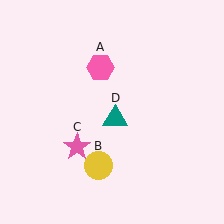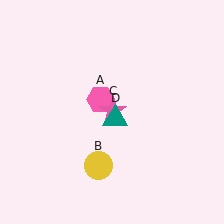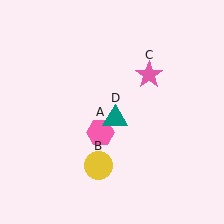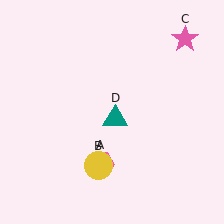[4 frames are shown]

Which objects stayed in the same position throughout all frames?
Yellow circle (object B) and teal triangle (object D) remained stationary.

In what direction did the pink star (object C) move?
The pink star (object C) moved up and to the right.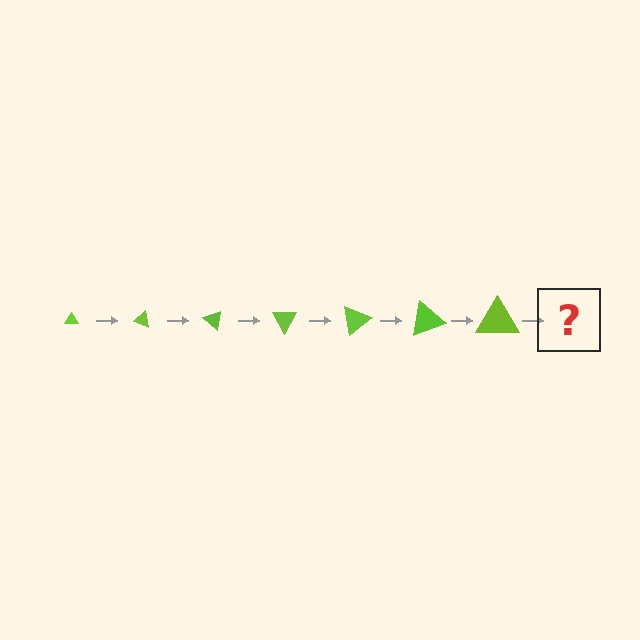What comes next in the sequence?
The next element should be a triangle, larger than the previous one and rotated 140 degrees from the start.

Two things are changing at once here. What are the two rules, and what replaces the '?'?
The two rules are that the triangle grows larger each step and it rotates 20 degrees each step. The '?' should be a triangle, larger than the previous one and rotated 140 degrees from the start.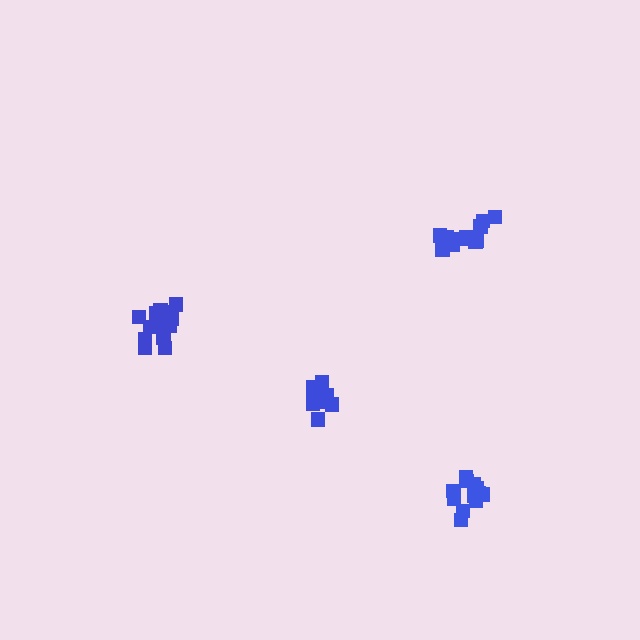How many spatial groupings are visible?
There are 4 spatial groupings.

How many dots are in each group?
Group 1: 13 dots, Group 2: 10 dots, Group 3: 11 dots, Group 4: 13 dots (47 total).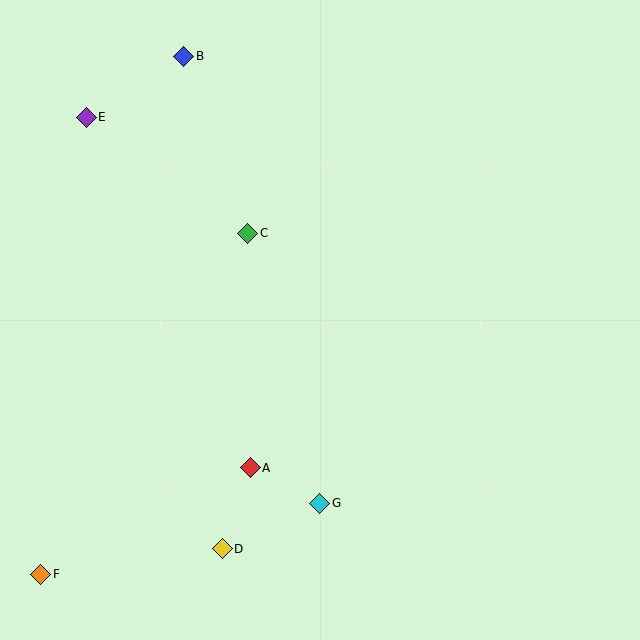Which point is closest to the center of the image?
Point C at (248, 233) is closest to the center.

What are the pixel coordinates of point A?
Point A is at (250, 468).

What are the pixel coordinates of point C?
Point C is at (248, 233).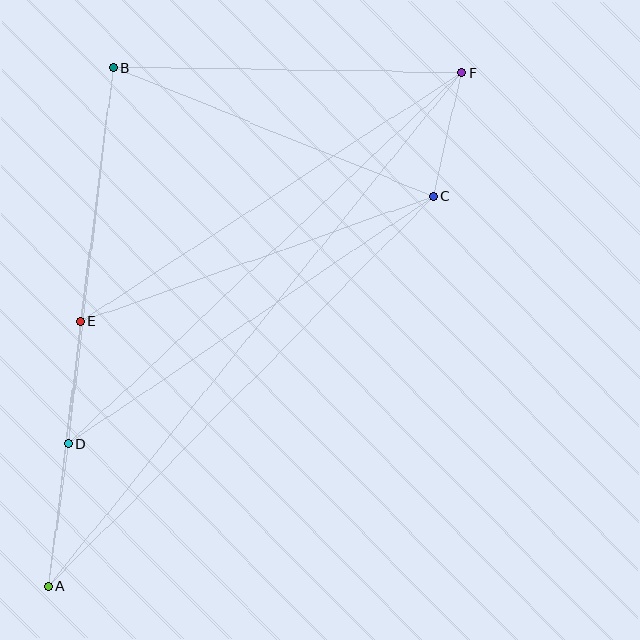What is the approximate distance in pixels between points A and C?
The distance between A and C is approximately 548 pixels.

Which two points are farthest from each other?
Points A and F are farthest from each other.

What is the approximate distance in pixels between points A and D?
The distance between A and D is approximately 143 pixels.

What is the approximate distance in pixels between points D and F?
The distance between D and F is approximately 540 pixels.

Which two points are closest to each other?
Points D and E are closest to each other.